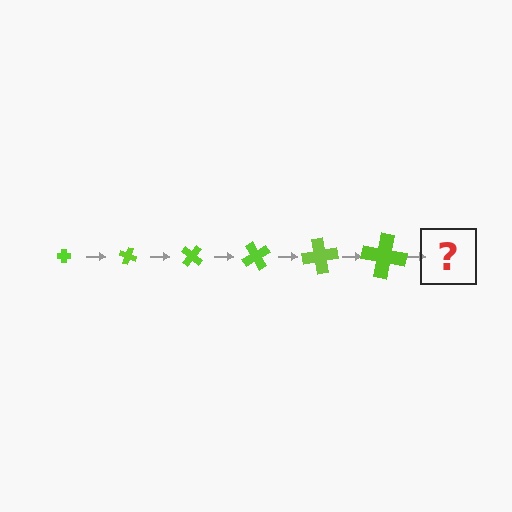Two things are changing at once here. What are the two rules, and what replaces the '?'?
The two rules are that the cross grows larger each step and it rotates 20 degrees each step. The '?' should be a cross, larger than the previous one and rotated 120 degrees from the start.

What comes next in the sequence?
The next element should be a cross, larger than the previous one and rotated 120 degrees from the start.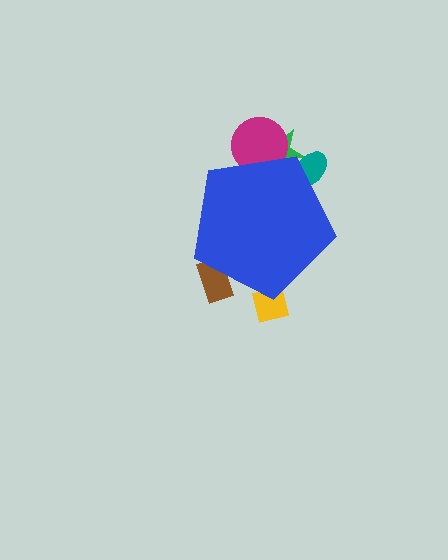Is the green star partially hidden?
Yes, the green star is partially hidden behind the blue pentagon.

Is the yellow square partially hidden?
Yes, the yellow square is partially hidden behind the blue pentagon.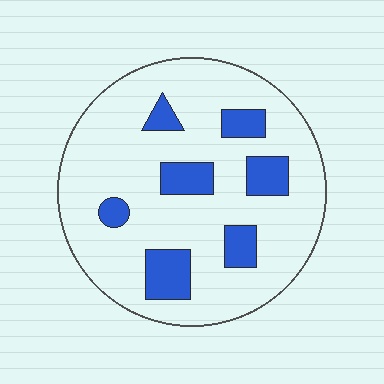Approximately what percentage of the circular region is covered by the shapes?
Approximately 20%.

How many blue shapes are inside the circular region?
7.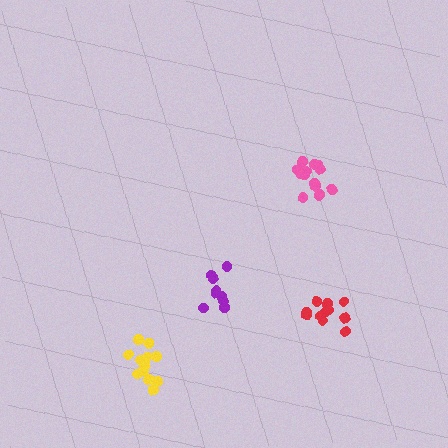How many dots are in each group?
Group 1: 12 dots, Group 2: 12 dots, Group 3: 13 dots, Group 4: 9 dots (46 total).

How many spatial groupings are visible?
There are 4 spatial groupings.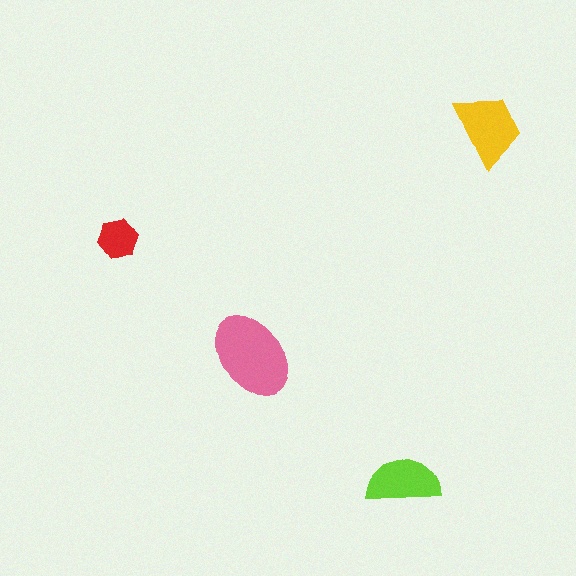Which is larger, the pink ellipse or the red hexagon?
The pink ellipse.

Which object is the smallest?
The red hexagon.